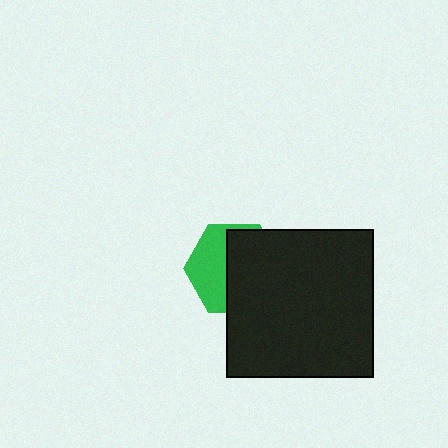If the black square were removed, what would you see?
You would see the complete green hexagon.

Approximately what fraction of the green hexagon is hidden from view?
Roughly 58% of the green hexagon is hidden behind the black square.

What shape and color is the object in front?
The object in front is a black square.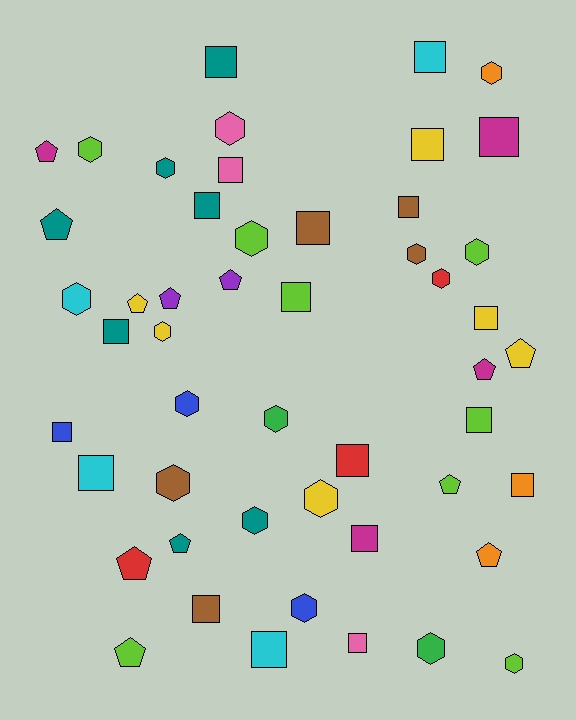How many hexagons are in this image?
There are 18 hexagons.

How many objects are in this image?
There are 50 objects.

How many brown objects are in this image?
There are 5 brown objects.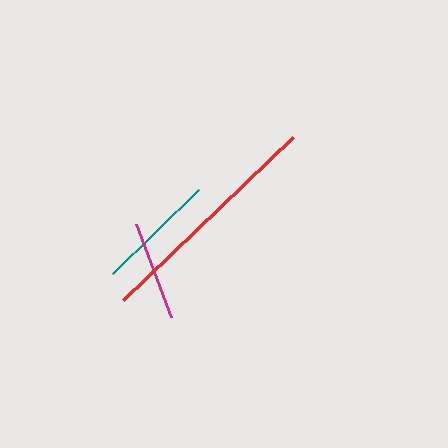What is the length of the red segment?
The red segment is approximately 235 pixels long.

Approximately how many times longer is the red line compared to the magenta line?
The red line is approximately 2.4 times the length of the magenta line.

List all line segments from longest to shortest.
From longest to shortest: red, teal, magenta.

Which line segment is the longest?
The red line is the longest at approximately 235 pixels.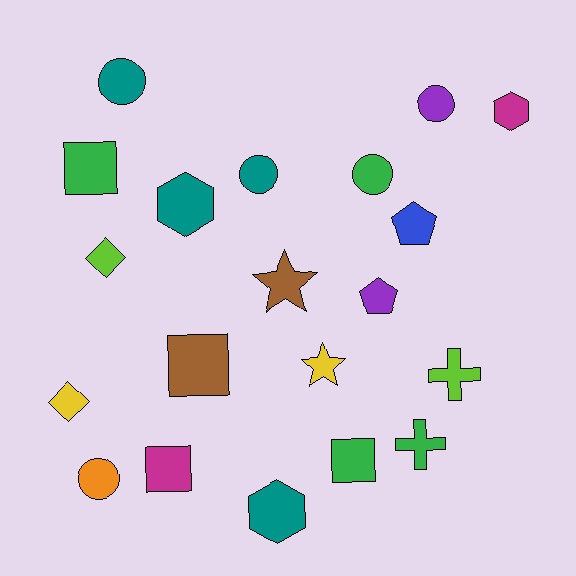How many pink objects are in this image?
There are no pink objects.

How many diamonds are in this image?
There are 2 diamonds.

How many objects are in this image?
There are 20 objects.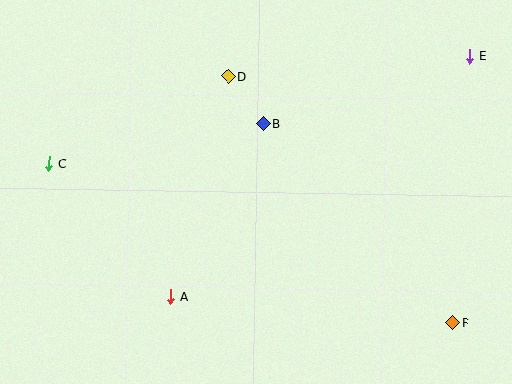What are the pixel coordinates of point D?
Point D is at (228, 76).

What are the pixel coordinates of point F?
Point F is at (453, 323).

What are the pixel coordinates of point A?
Point A is at (171, 297).